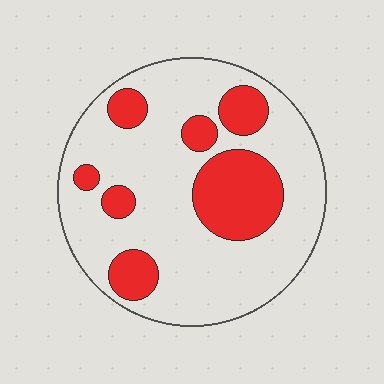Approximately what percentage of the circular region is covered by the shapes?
Approximately 25%.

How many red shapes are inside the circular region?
7.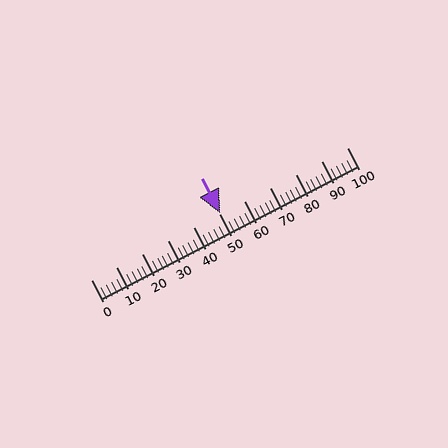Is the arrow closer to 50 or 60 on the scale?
The arrow is closer to 50.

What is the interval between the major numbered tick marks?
The major tick marks are spaced 10 units apart.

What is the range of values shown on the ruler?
The ruler shows values from 0 to 100.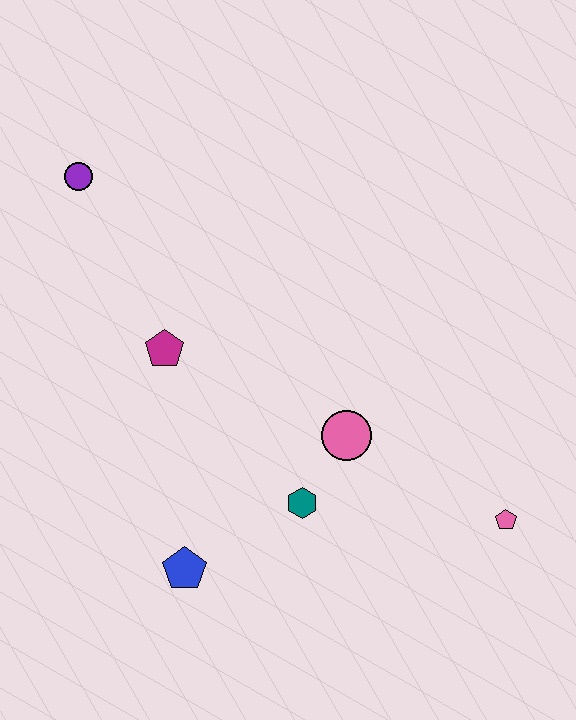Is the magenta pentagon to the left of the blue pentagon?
Yes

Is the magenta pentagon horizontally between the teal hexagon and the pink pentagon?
No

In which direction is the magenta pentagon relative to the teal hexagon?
The magenta pentagon is above the teal hexagon.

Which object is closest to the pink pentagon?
The pink circle is closest to the pink pentagon.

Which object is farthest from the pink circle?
The purple circle is farthest from the pink circle.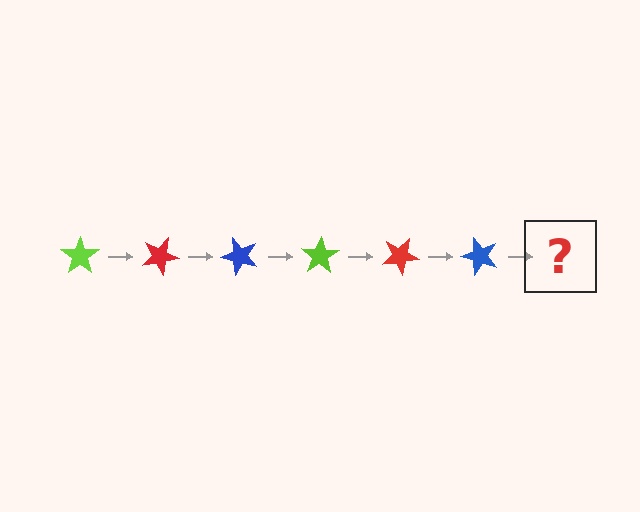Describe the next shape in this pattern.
It should be a lime star, rotated 150 degrees from the start.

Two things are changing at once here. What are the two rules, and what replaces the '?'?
The two rules are that it rotates 25 degrees each step and the color cycles through lime, red, and blue. The '?' should be a lime star, rotated 150 degrees from the start.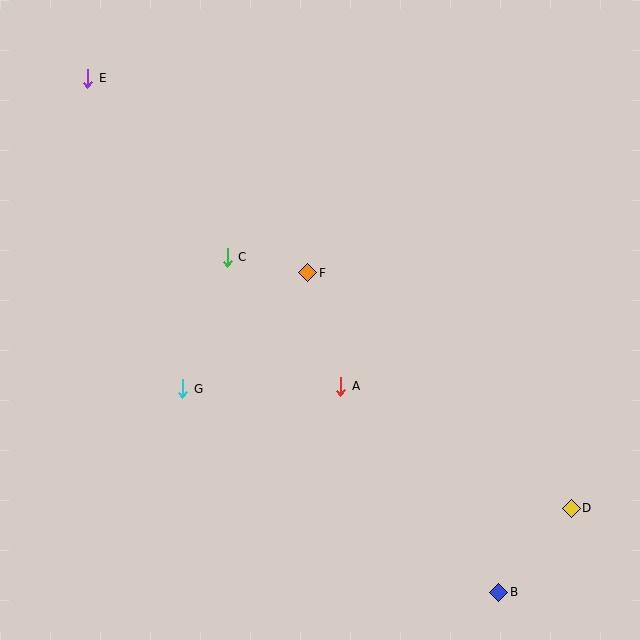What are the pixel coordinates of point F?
Point F is at (308, 273).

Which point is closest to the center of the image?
Point F at (308, 273) is closest to the center.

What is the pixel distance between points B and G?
The distance between B and G is 376 pixels.